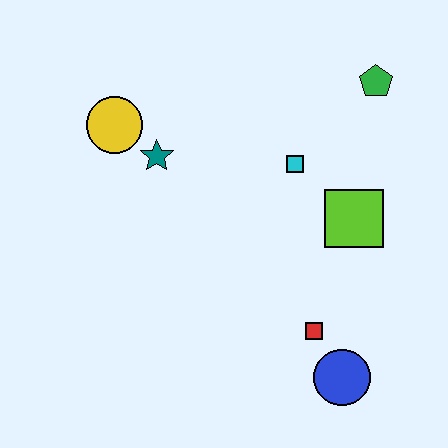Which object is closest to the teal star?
The yellow circle is closest to the teal star.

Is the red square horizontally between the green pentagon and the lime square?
No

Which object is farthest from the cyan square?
The blue circle is farthest from the cyan square.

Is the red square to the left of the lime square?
Yes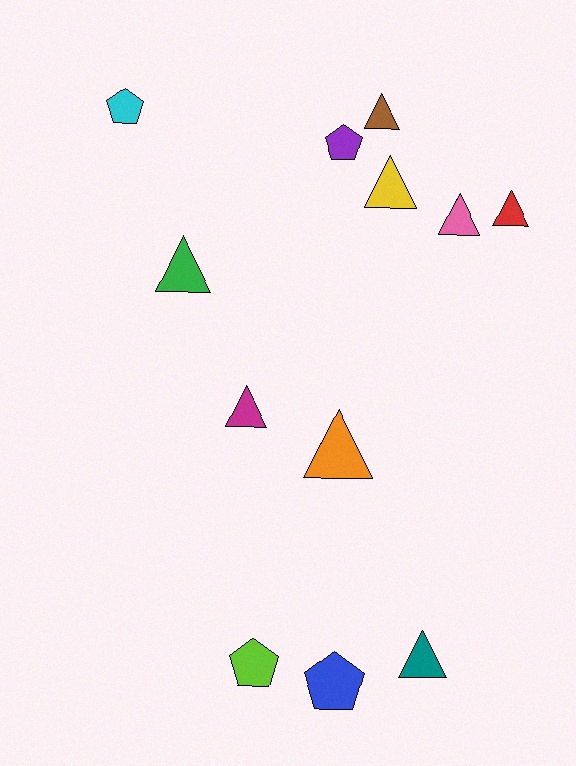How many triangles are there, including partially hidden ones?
There are 8 triangles.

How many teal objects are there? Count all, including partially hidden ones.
There is 1 teal object.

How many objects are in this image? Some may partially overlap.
There are 12 objects.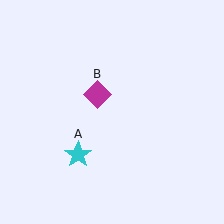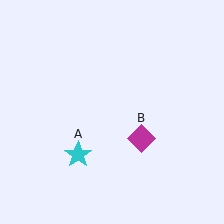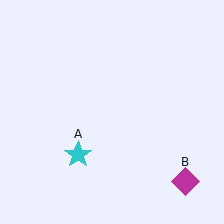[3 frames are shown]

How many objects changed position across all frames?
1 object changed position: magenta diamond (object B).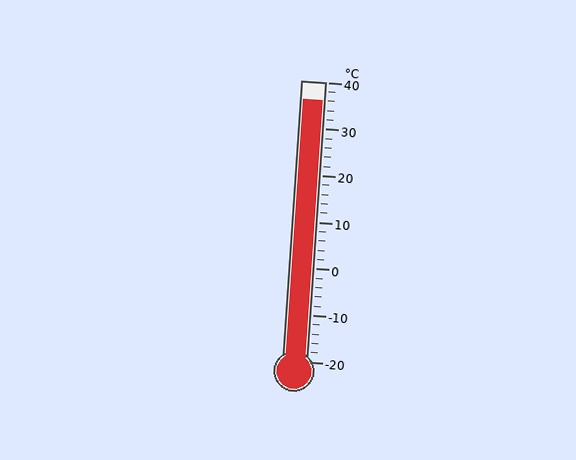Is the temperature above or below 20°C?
The temperature is above 20°C.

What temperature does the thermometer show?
The thermometer shows approximately 36°C.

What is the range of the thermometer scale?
The thermometer scale ranges from -20°C to 40°C.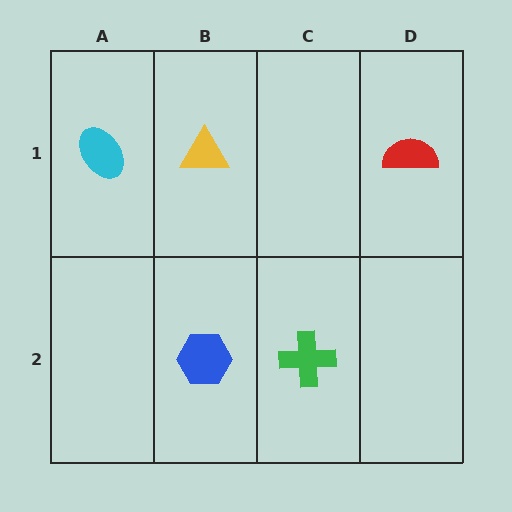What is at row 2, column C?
A green cross.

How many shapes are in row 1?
3 shapes.